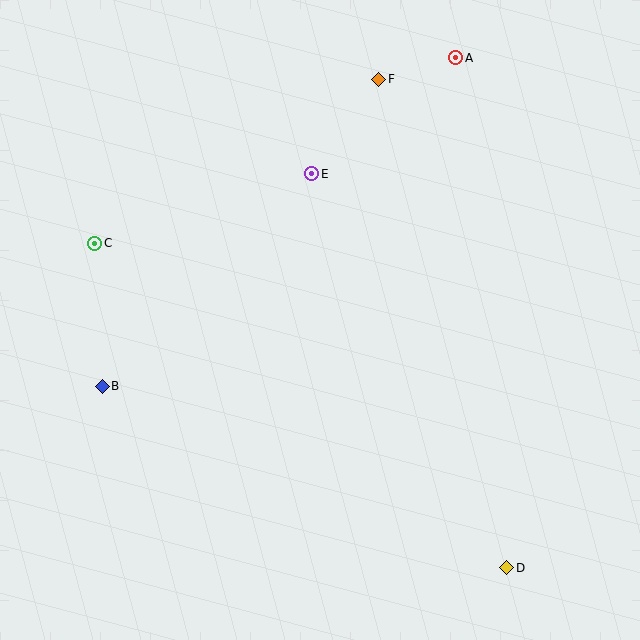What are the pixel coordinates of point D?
Point D is at (507, 568).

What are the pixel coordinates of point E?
Point E is at (312, 174).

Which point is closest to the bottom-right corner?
Point D is closest to the bottom-right corner.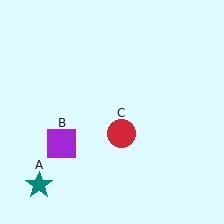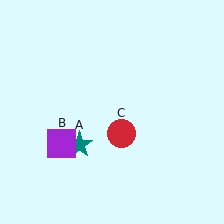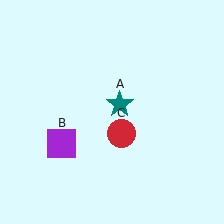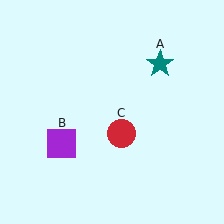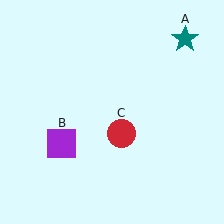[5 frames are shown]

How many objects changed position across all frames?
1 object changed position: teal star (object A).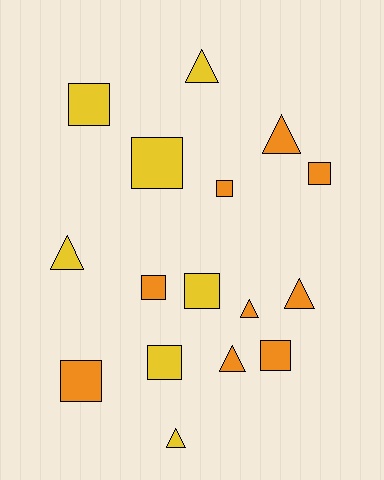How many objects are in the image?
There are 16 objects.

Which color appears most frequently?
Orange, with 9 objects.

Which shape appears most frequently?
Square, with 9 objects.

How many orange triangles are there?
There are 4 orange triangles.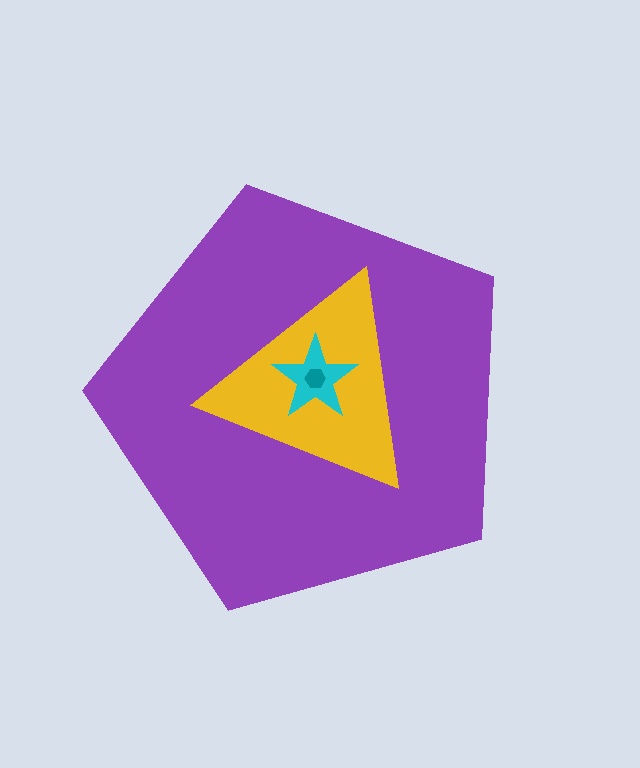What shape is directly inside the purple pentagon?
The yellow triangle.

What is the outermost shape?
The purple pentagon.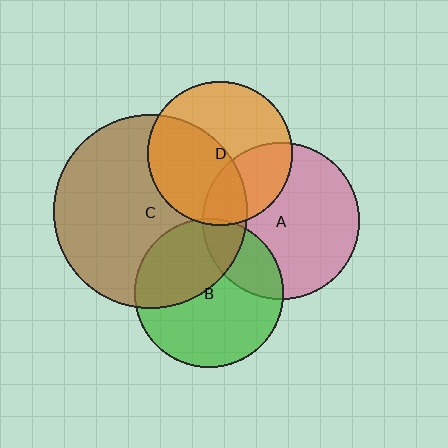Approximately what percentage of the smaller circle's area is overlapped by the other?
Approximately 5%.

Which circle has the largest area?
Circle C (brown).